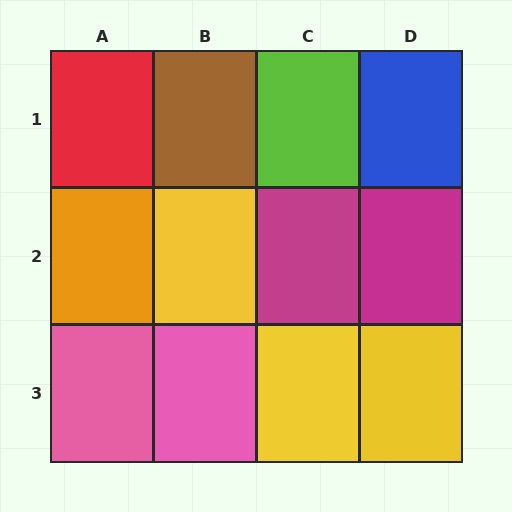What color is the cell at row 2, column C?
Magenta.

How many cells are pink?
2 cells are pink.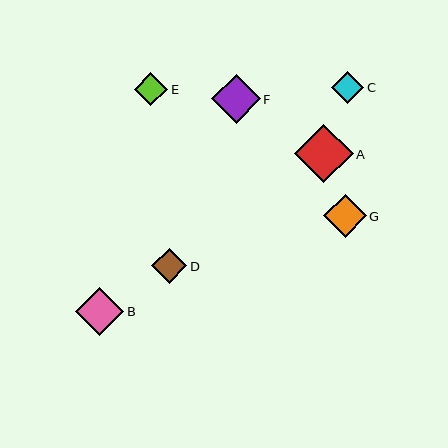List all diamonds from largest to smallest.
From largest to smallest: A, F, B, G, D, E, C.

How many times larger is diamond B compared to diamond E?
Diamond B is approximately 1.4 times the size of diamond E.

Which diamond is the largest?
Diamond A is the largest with a size of approximately 59 pixels.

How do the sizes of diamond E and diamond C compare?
Diamond E and diamond C are approximately the same size.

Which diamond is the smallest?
Diamond C is the smallest with a size of approximately 32 pixels.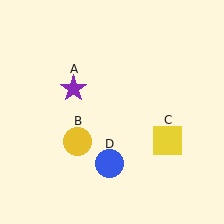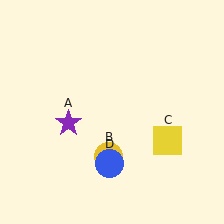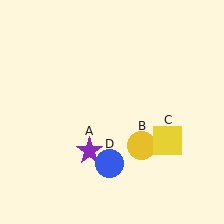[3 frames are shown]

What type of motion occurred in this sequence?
The purple star (object A), yellow circle (object B) rotated counterclockwise around the center of the scene.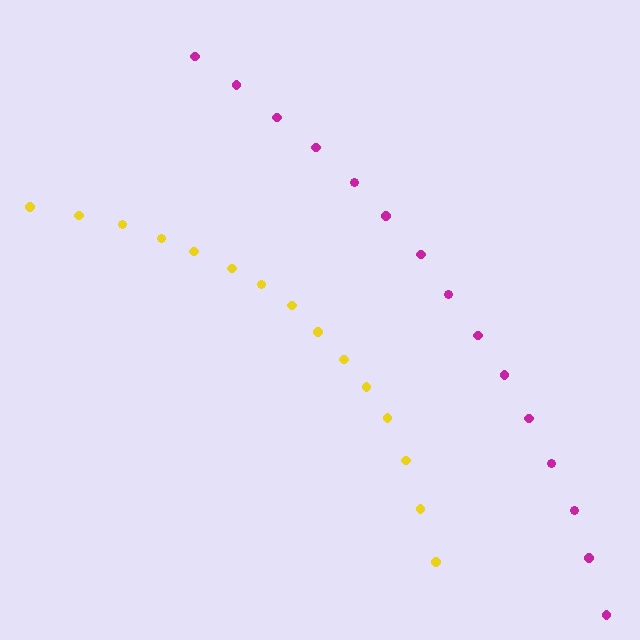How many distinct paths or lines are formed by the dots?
There are 2 distinct paths.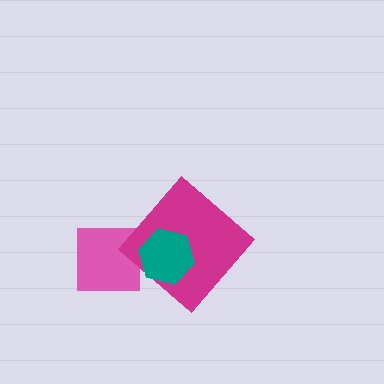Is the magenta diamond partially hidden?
Yes, it is partially covered by another shape.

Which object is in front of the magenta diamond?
The teal hexagon is in front of the magenta diamond.